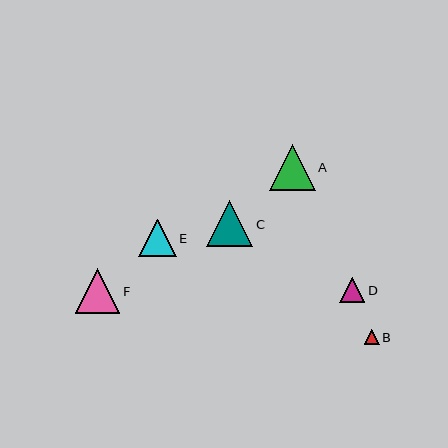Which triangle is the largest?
Triangle C is the largest with a size of approximately 46 pixels.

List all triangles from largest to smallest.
From largest to smallest: C, A, F, E, D, B.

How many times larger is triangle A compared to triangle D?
Triangle A is approximately 1.9 times the size of triangle D.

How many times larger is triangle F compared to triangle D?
Triangle F is approximately 1.8 times the size of triangle D.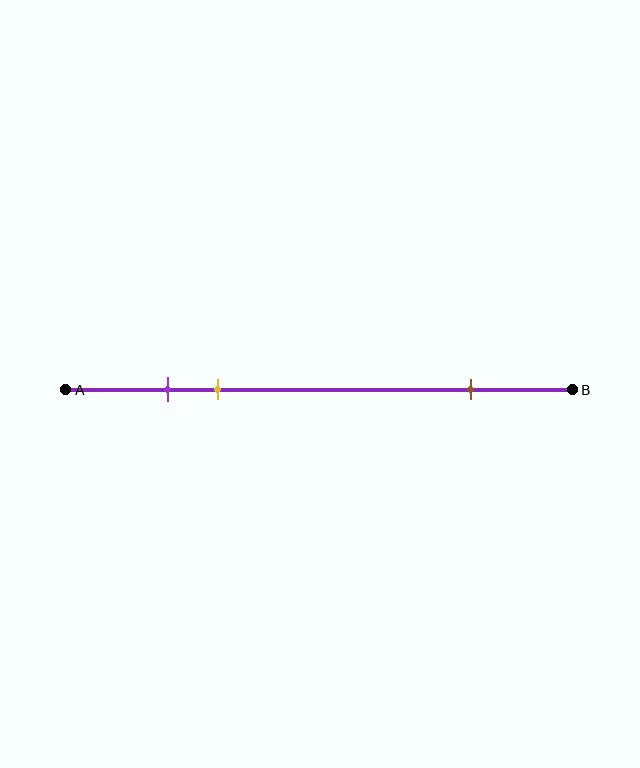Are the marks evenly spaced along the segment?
No, the marks are not evenly spaced.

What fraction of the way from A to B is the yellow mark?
The yellow mark is approximately 30% (0.3) of the way from A to B.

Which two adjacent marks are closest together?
The purple and yellow marks are the closest adjacent pair.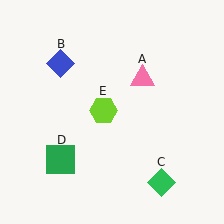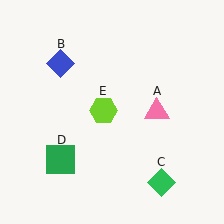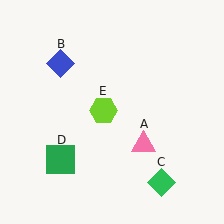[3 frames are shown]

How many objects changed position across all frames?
1 object changed position: pink triangle (object A).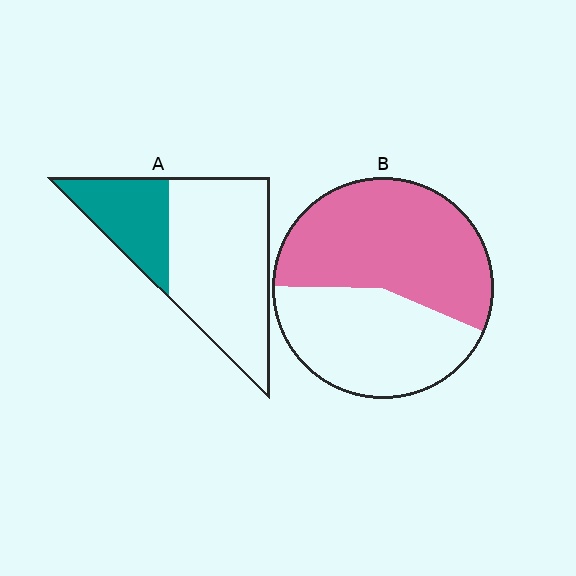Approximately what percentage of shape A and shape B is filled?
A is approximately 30% and B is approximately 55%.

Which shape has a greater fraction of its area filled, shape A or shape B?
Shape B.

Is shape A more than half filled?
No.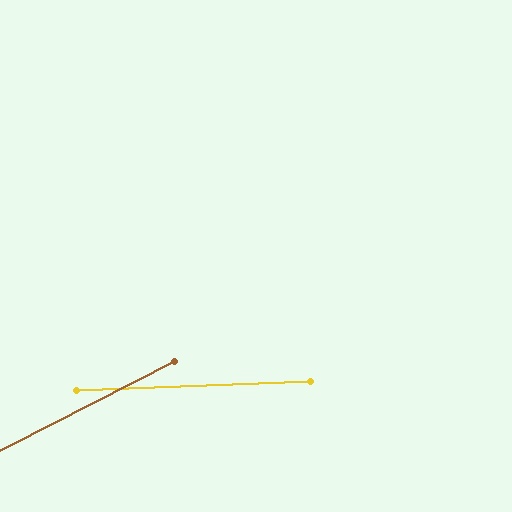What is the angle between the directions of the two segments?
Approximately 25 degrees.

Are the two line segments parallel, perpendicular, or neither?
Neither parallel nor perpendicular — they differ by about 25°.